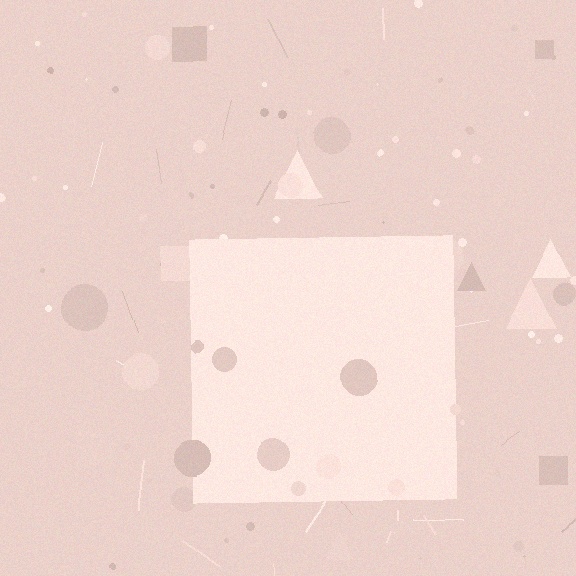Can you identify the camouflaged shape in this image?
The camouflaged shape is a square.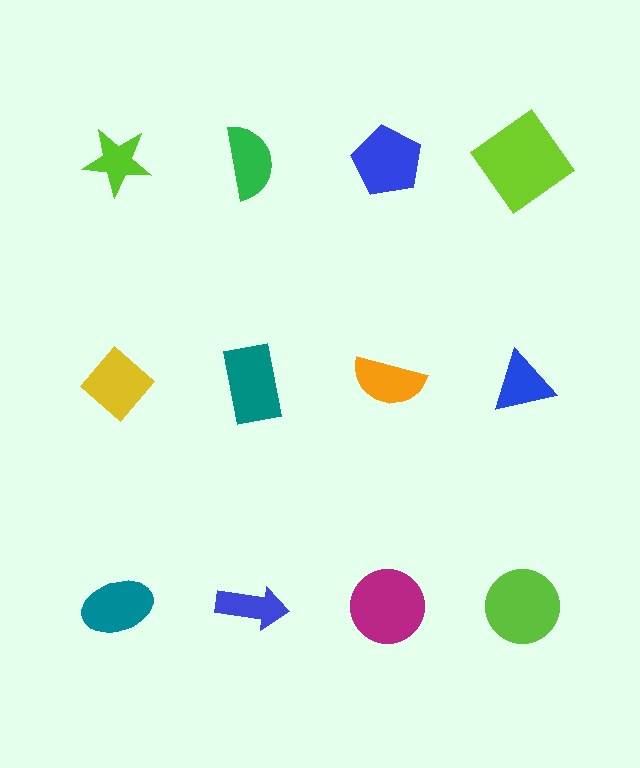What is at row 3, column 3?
A magenta circle.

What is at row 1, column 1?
A lime star.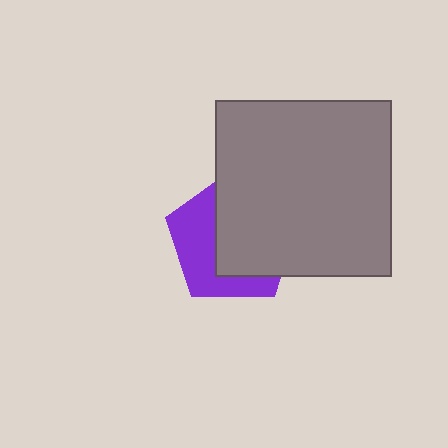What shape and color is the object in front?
The object in front is a gray square.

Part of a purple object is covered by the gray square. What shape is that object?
It is a pentagon.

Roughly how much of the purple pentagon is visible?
A small part of it is visible (roughly 43%).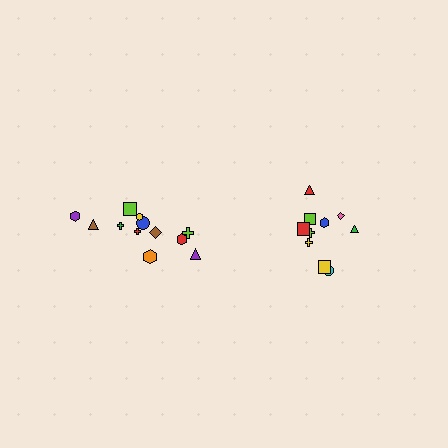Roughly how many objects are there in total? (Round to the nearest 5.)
Roughly 20 objects in total.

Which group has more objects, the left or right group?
The left group.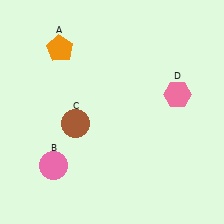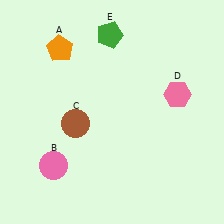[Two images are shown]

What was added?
A green pentagon (E) was added in Image 2.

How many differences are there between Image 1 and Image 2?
There is 1 difference between the two images.